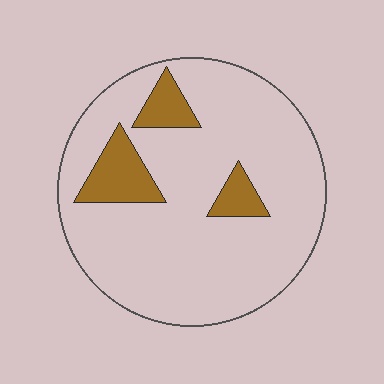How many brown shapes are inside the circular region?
3.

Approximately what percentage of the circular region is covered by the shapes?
Approximately 15%.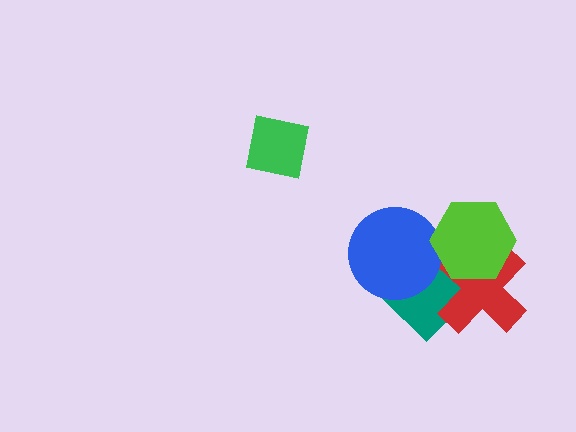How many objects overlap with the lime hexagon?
2 objects overlap with the lime hexagon.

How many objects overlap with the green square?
0 objects overlap with the green square.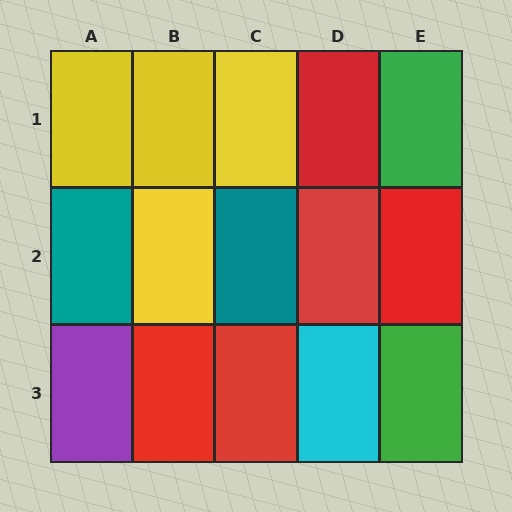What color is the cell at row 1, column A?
Yellow.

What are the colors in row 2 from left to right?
Teal, yellow, teal, red, red.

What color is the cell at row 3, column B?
Red.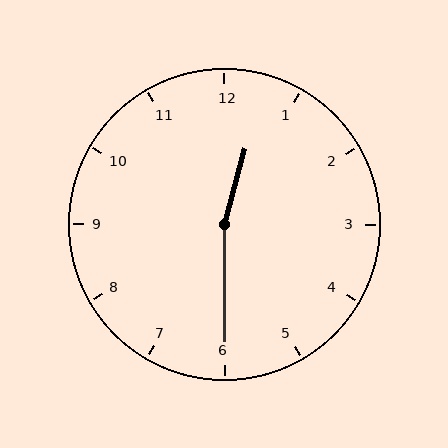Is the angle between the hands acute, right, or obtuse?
It is obtuse.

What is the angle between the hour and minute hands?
Approximately 165 degrees.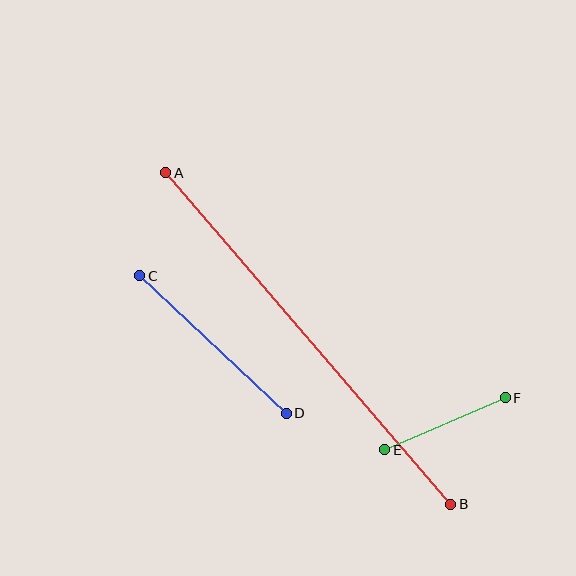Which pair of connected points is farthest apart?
Points A and B are farthest apart.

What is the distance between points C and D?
The distance is approximately 201 pixels.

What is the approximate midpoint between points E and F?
The midpoint is at approximately (445, 424) pixels.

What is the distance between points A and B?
The distance is approximately 437 pixels.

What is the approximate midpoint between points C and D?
The midpoint is at approximately (213, 344) pixels.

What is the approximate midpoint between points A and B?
The midpoint is at approximately (308, 339) pixels.